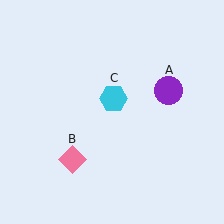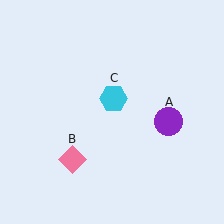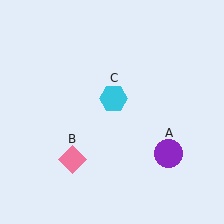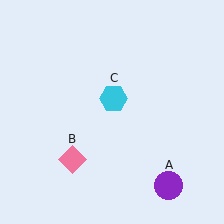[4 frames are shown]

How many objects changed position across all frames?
1 object changed position: purple circle (object A).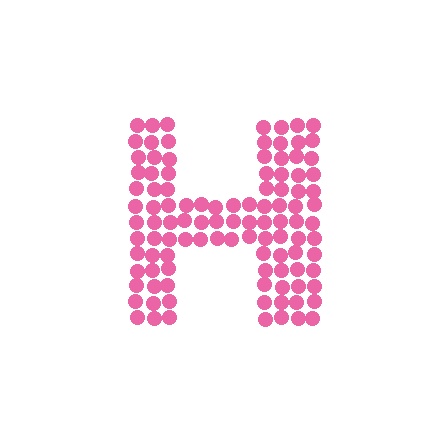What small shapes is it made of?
It is made of small circles.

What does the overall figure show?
The overall figure shows the letter H.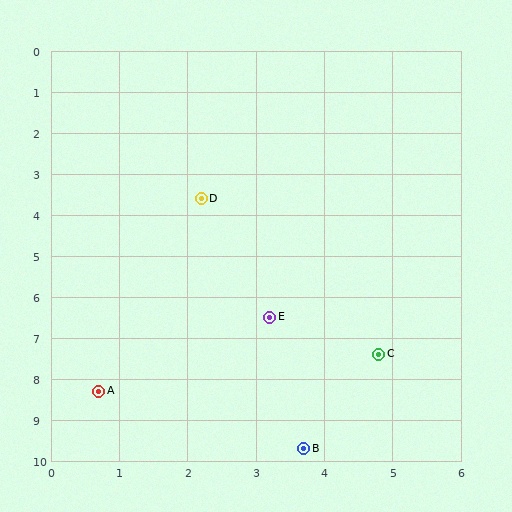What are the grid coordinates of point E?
Point E is at approximately (3.2, 6.5).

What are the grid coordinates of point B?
Point B is at approximately (3.7, 9.7).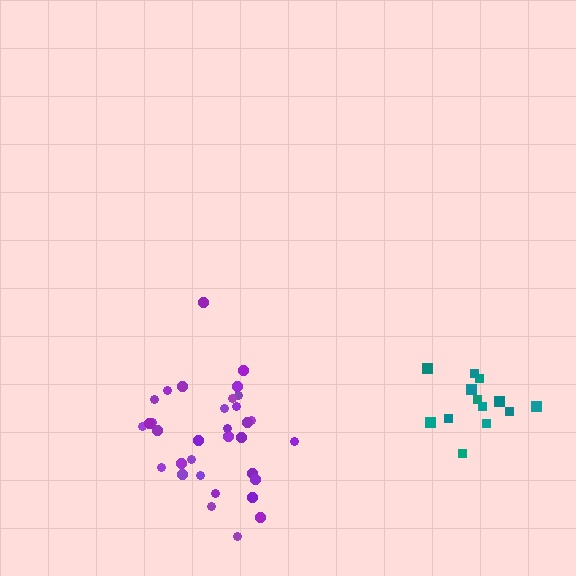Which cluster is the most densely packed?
Teal.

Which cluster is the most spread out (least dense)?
Purple.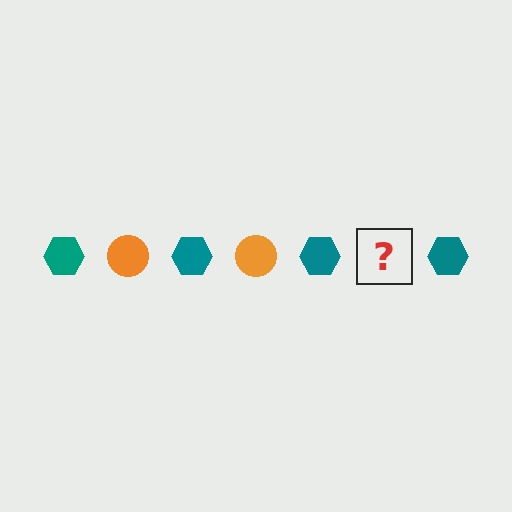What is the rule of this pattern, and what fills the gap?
The rule is that the pattern alternates between teal hexagon and orange circle. The gap should be filled with an orange circle.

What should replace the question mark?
The question mark should be replaced with an orange circle.